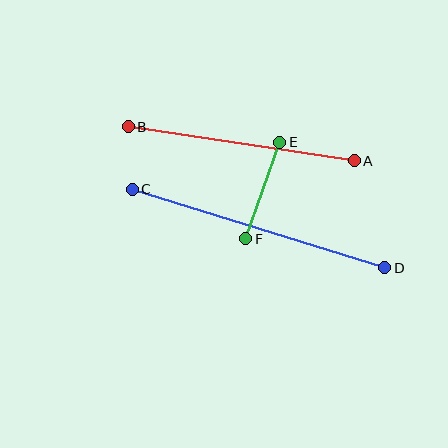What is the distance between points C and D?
The distance is approximately 264 pixels.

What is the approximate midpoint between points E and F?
The midpoint is at approximately (263, 191) pixels.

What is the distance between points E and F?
The distance is approximately 102 pixels.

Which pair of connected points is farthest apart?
Points C and D are farthest apart.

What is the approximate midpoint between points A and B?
The midpoint is at approximately (241, 144) pixels.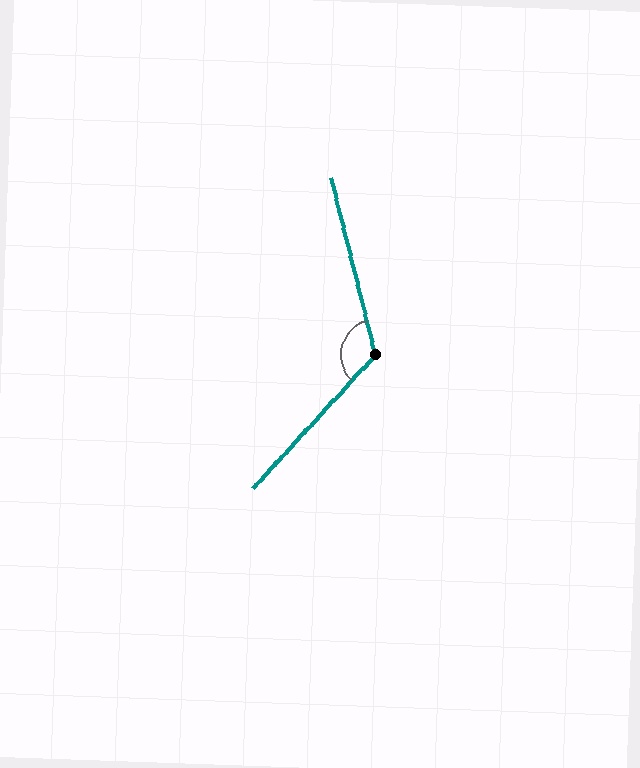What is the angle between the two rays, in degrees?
Approximately 123 degrees.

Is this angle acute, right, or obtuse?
It is obtuse.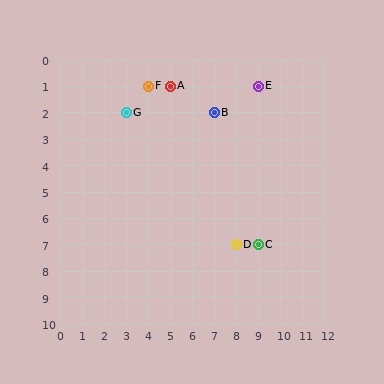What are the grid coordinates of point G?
Point G is at grid coordinates (3, 2).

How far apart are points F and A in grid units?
Points F and A are 1 column apart.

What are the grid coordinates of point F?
Point F is at grid coordinates (4, 1).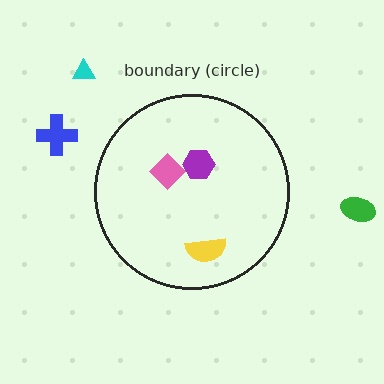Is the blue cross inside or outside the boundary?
Outside.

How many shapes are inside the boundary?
3 inside, 3 outside.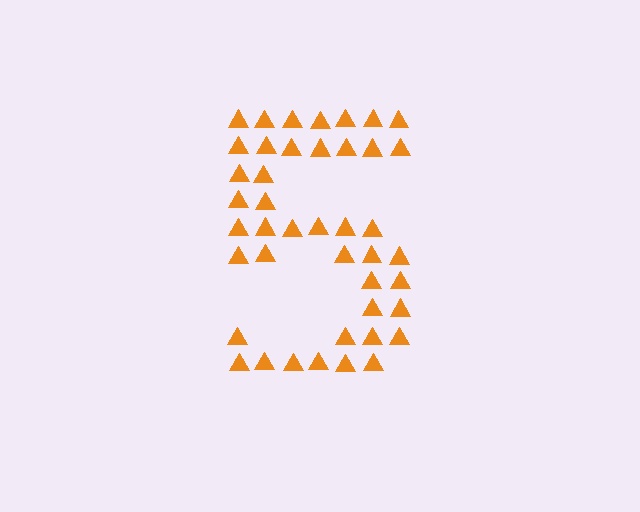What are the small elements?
The small elements are triangles.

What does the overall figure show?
The overall figure shows the digit 5.